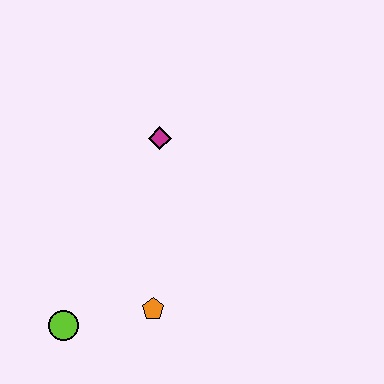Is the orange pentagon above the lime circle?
Yes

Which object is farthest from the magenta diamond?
The lime circle is farthest from the magenta diamond.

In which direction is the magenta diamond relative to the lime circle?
The magenta diamond is above the lime circle.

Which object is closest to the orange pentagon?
The lime circle is closest to the orange pentagon.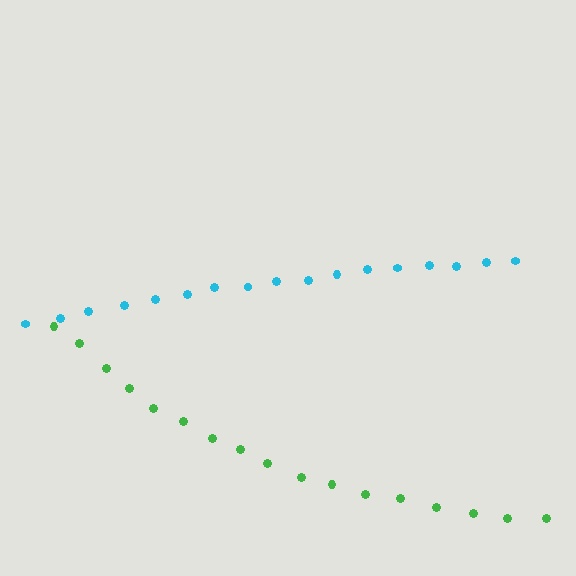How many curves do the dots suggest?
There are 2 distinct paths.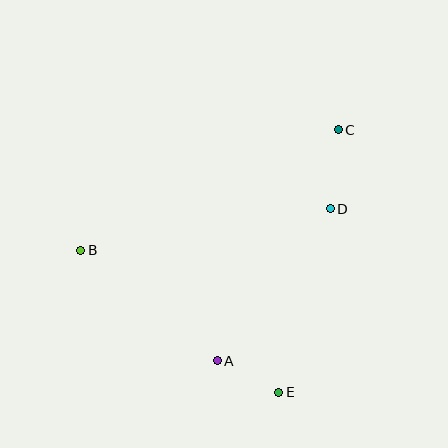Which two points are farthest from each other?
Points B and C are farthest from each other.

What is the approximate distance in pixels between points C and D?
The distance between C and D is approximately 79 pixels.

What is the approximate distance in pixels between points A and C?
The distance between A and C is approximately 261 pixels.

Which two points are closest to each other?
Points A and E are closest to each other.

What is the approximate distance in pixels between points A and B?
The distance between A and B is approximately 175 pixels.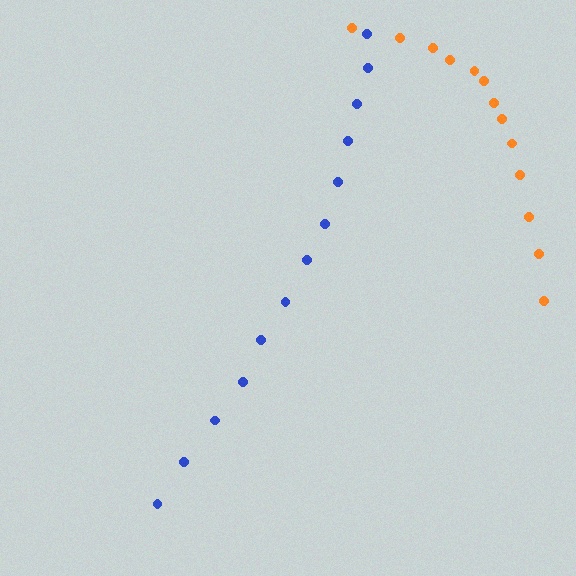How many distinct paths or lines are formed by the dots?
There are 2 distinct paths.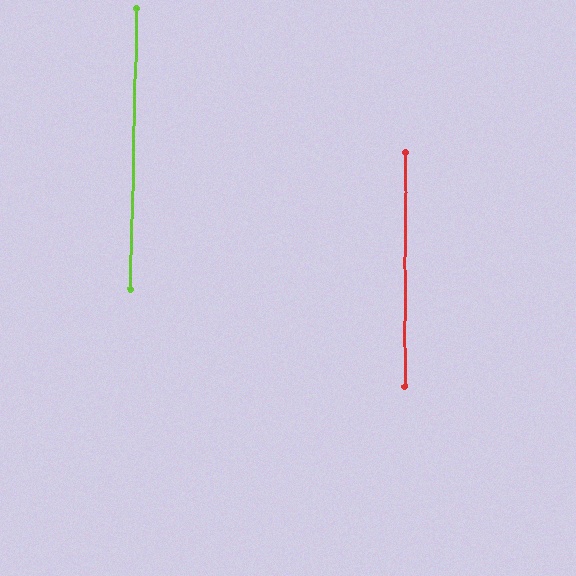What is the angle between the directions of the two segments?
Approximately 1 degree.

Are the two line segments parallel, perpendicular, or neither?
Parallel — their directions differ by only 1.2°.